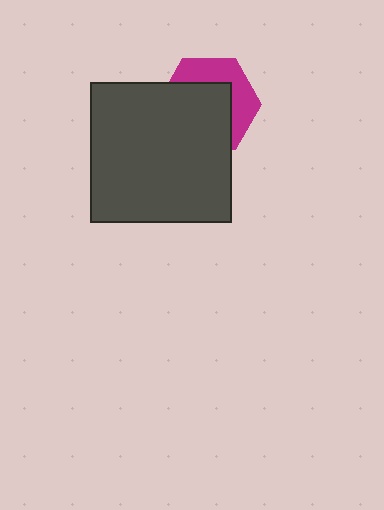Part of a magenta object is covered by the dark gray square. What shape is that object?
It is a hexagon.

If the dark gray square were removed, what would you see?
You would see the complete magenta hexagon.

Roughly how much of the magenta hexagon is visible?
A small part of it is visible (roughly 40%).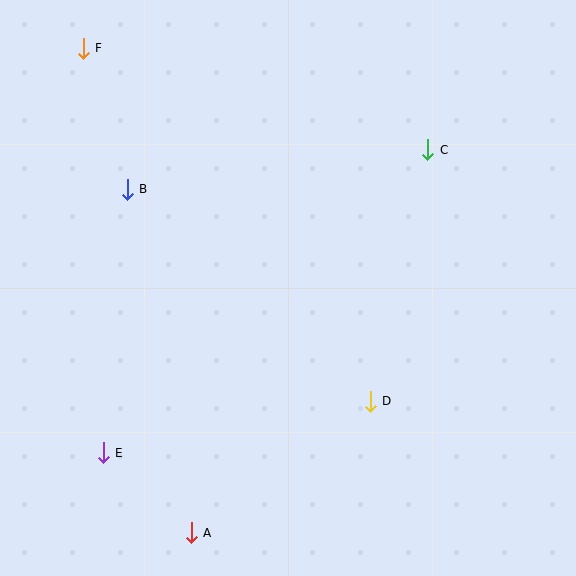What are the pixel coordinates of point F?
Point F is at (83, 48).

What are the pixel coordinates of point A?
Point A is at (191, 533).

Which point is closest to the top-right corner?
Point C is closest to the top-right corner.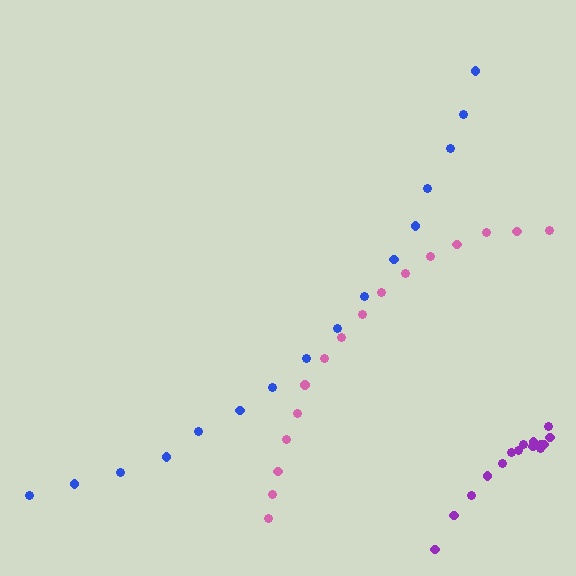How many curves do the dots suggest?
There are 3 distinct paths.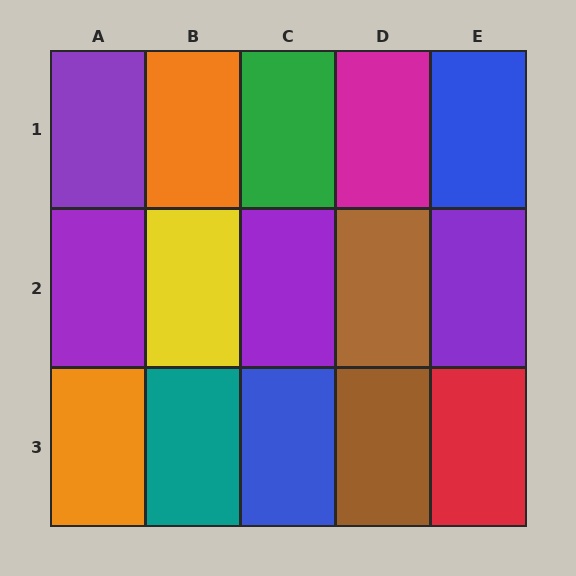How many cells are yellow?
1 cell is yellow.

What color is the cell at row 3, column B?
Teal.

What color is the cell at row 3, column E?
Red.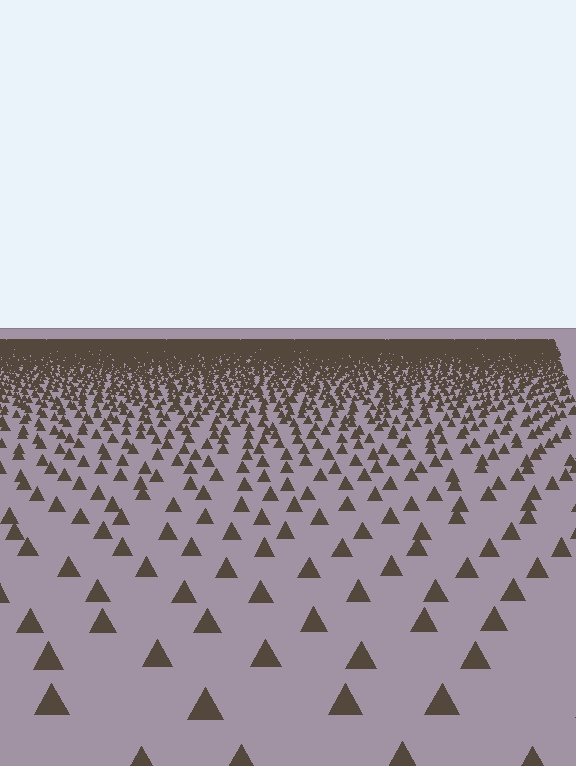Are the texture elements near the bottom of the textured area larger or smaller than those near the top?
Larger. Near the bottom, elements are closer to the viewer and appear at a bigger on-screen size.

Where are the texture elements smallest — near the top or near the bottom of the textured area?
Near the top.